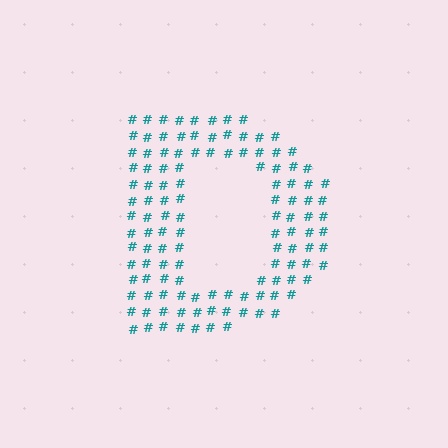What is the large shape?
The large shape is the letter D.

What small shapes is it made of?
It is made of small hash symbols.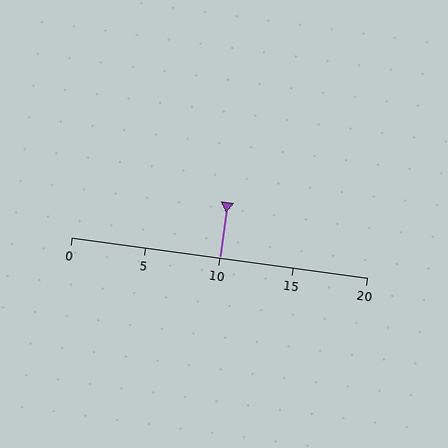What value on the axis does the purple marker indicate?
The marker indicates approximately 10.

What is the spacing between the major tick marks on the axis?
The major ticks are spaced 5 apart.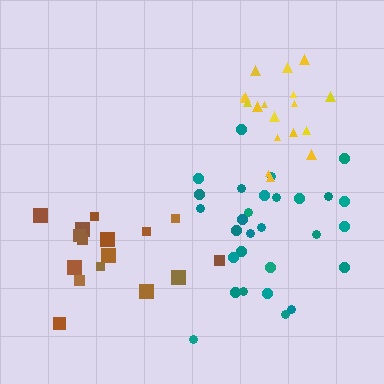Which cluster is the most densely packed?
Yellow.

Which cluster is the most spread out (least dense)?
Teal.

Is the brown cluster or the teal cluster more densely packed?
Brown.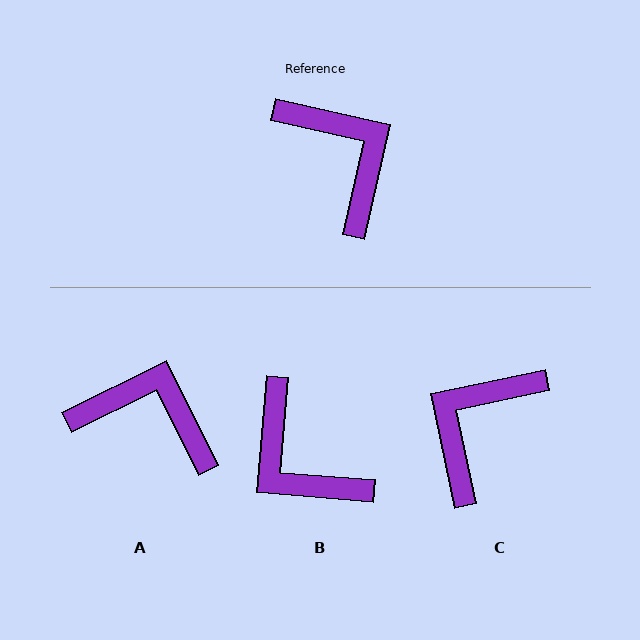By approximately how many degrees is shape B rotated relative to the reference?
Approximately 172 degrees clockwise.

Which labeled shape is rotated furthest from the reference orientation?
B, about 172 degrees away.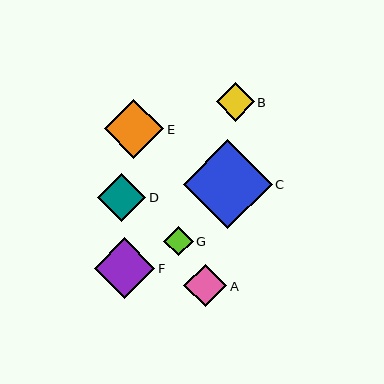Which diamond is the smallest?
Diamond G is the smallest with a size of approximately 29 pixels.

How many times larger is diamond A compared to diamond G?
Diamond A is approximately 1.5 times the size of diamond G.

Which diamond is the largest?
Diamond C is the largest with a size of approximately 89 pixels.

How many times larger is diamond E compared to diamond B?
Diamond E is approximately 1.6 times the size of diamond B.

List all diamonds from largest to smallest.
From largest to smallest: C, F, E, D, A, B, G.